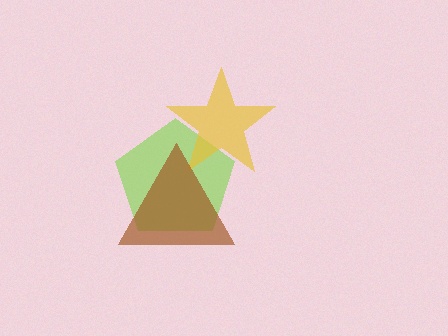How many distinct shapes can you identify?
There are 3 distinct shapes: a lime pentagon, a yellow star, a brown triangle.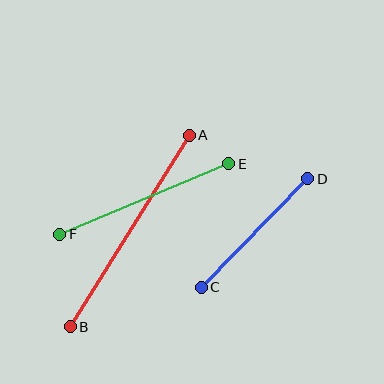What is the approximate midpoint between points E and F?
The midpoint is at approximately (144, 199) pixels.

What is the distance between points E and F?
The distance is approximately 183 pixels.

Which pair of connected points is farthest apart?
Points A and B are farthest apart.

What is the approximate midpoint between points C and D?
The midpoint is at approximately (255, 233) pixels.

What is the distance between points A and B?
The distance is approximately 225 pixels.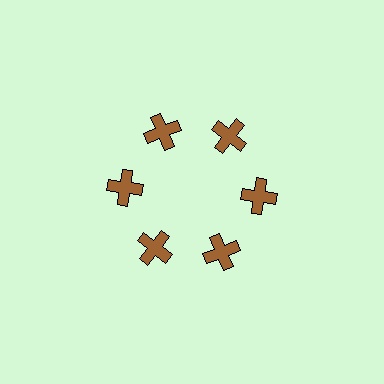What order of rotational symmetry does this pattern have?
This pattern has 6-fold rotational symmetry.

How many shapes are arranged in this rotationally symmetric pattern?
There are 6 shapes, arranged in 6 groups of 1.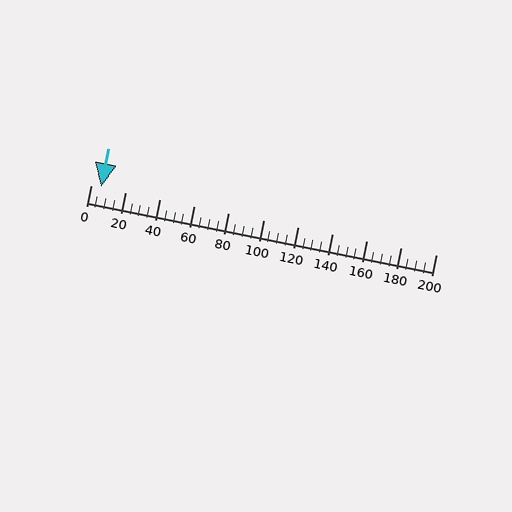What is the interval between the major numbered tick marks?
The major tick marks are spaced 20 units apart.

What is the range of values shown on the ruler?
The ruler shows values from 0 to 200.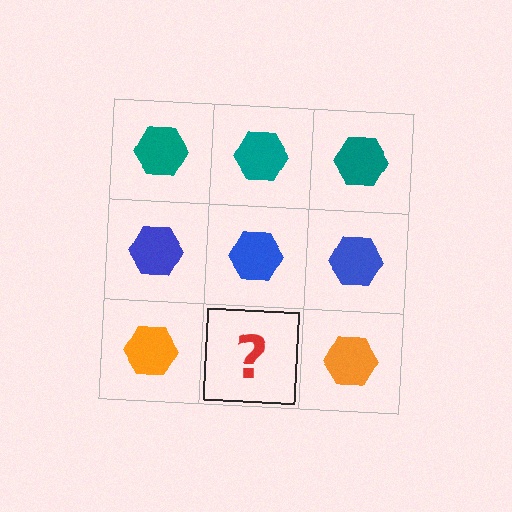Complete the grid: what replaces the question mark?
The question mark should be replaced with an orange hexagon.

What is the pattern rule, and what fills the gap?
The rule is that each row has a consistent color. The gap should be filled with an orange hexagon.